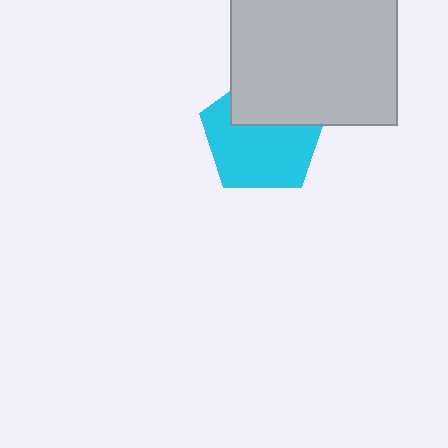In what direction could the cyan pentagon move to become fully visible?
The cyan pentagon could move down. That would shift it out from behind the light gray square entirely.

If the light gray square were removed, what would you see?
You would see the complete cyan pentagon.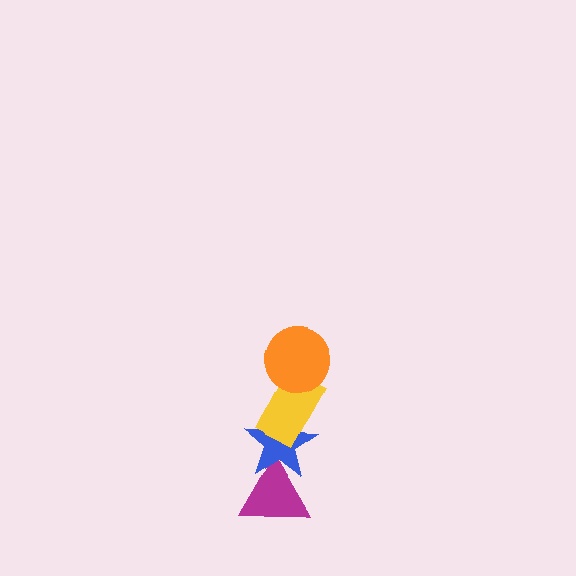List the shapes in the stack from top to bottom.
From top to bottom: the orange circle, the yellow rectangle, the blue star, the magenta triangle.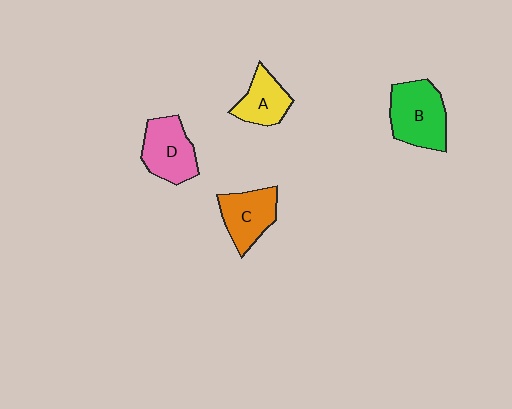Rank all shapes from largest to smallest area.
From largest to smallest: B (green), D (pink), C (orange), A (yellow).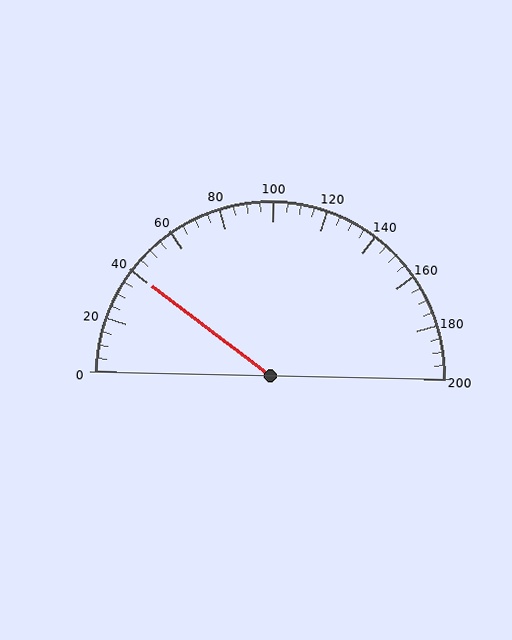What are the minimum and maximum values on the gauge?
The gauge ranges from 0 to 200.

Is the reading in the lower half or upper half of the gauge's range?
The reading is in the lower half of the range (0 to 200).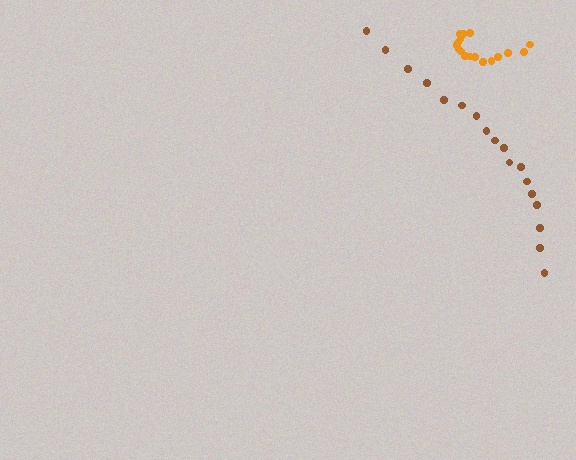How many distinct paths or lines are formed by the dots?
There are 2 distinct paths.